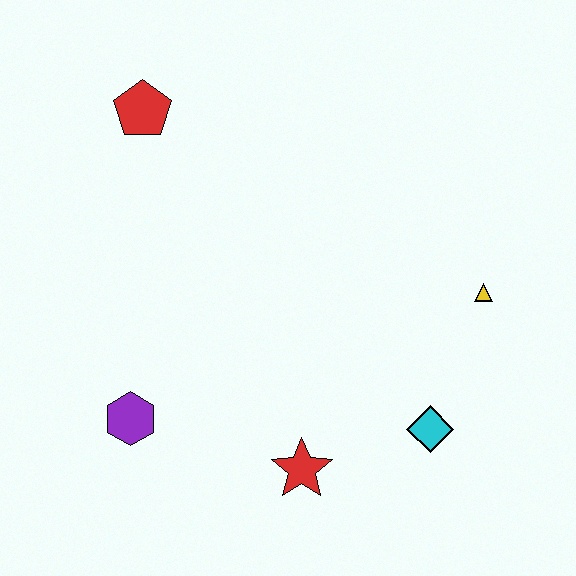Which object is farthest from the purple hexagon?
The yellow triangle is farthest from the purple hexagon.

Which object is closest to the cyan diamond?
The red star is closest to the cyan diamond.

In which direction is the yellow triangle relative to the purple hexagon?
The yellow triangle is to the right of the purple hexagon.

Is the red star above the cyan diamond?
No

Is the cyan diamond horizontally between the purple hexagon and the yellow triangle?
Yes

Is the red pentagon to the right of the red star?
No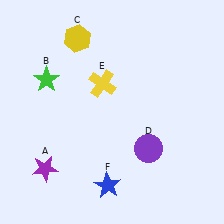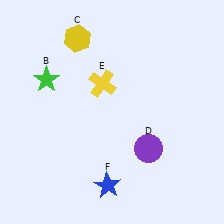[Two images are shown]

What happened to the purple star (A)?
The purple star (A) was removed in Image 2. It was in the bottom-left area of Image 1.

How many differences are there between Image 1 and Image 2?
There is 1 difference between the two images.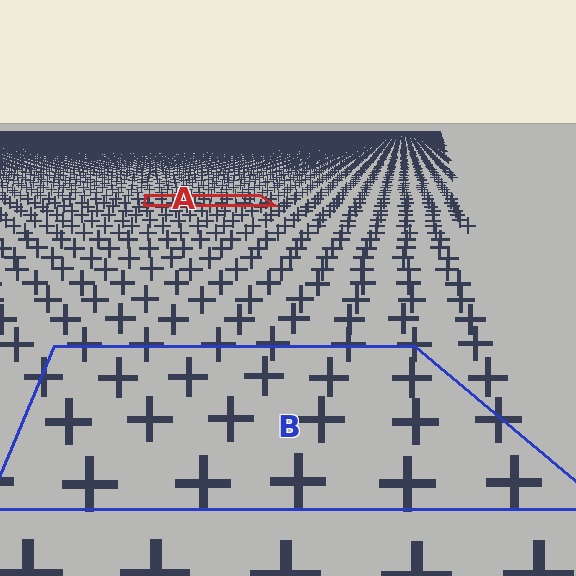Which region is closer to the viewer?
Region B is closer. The texture elements there are larger and more spread out.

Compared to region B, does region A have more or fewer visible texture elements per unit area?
Region A has more texture elements per unit area — they are packed more densely because it is farther away.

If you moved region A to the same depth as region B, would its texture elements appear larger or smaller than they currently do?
They would appear larger. At a closer depth, the same texture elements are projected at a bigger on-screen size.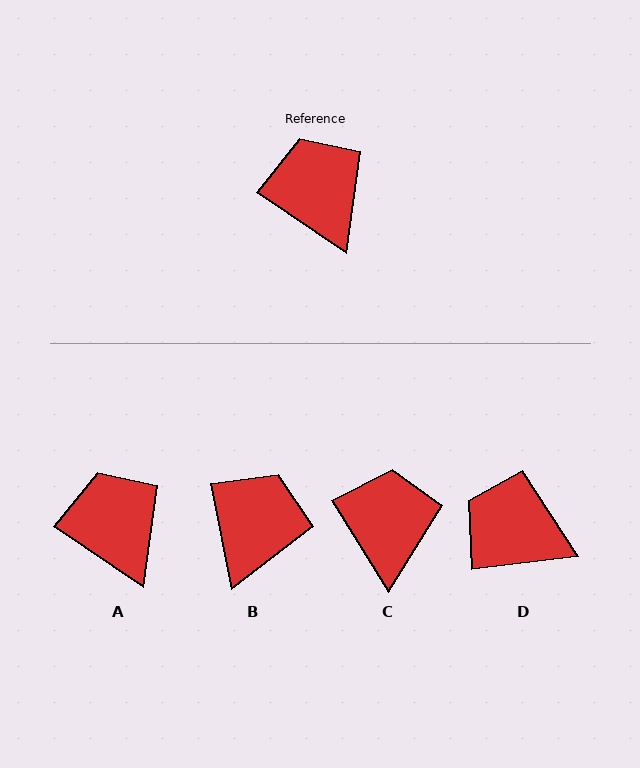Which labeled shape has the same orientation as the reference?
A.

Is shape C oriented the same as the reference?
No, it is off by about 24 degrees.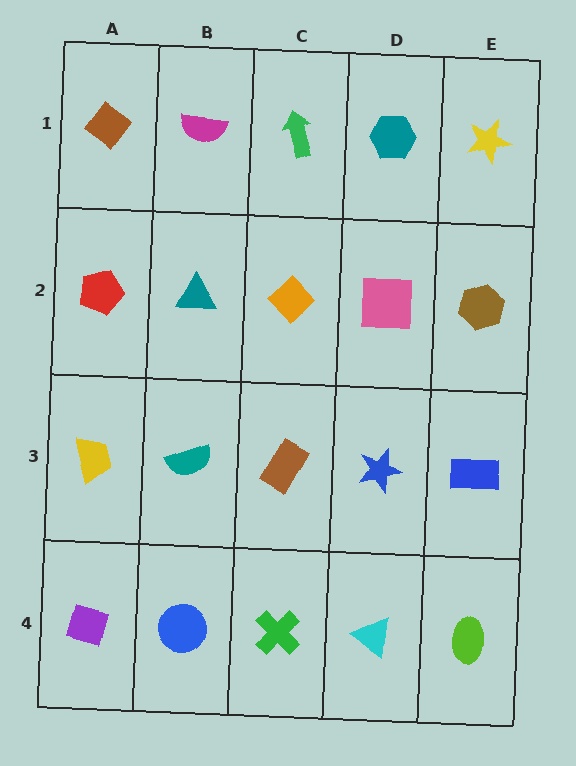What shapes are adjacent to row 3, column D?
A pink square (row 2, column D), a cyan triangle (row 4, column D), a brown rectangle (row 3, column C), a blue rectangle (row 3, column E).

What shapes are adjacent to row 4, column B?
A teal semicircle (row 3, column B), a purple diamond (row 4, column A), a green cross (row 4, column C).